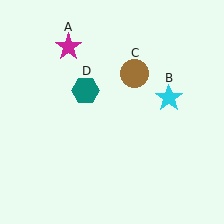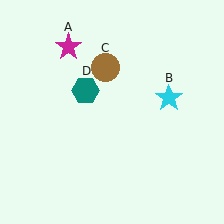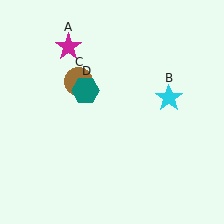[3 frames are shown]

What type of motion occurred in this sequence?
The brown circle (object C) rotated counterclockwise around the center of the scene.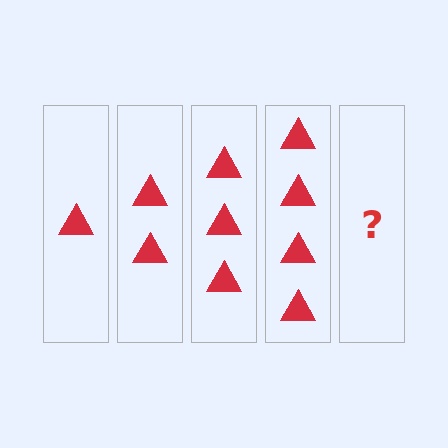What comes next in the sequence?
The next element should be 5 triangles.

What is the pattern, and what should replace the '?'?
The pattern is that each step adds one more triangle. The '?' should be 5 triangles.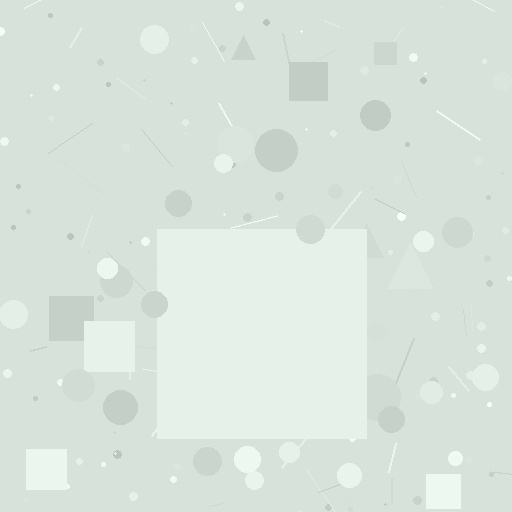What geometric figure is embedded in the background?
A square is embedded in the background.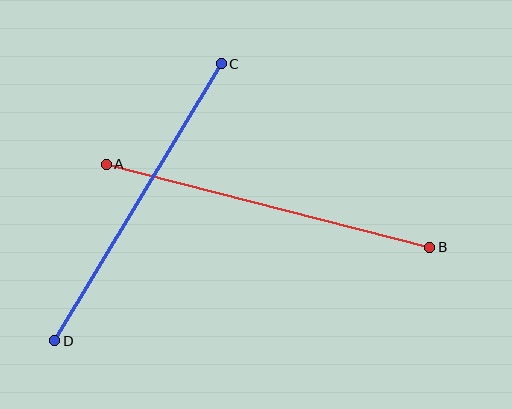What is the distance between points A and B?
The distance is approximately 334 pixels.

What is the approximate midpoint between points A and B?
The midpoint is at approximately (268, 206) pixels.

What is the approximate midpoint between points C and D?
The midpoint is at approximately (138, 202) pixels.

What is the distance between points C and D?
The distance is approximately 323 pixels.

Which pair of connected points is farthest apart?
Points A and B are farthest apart.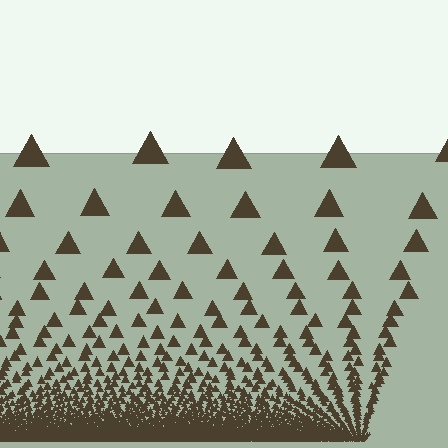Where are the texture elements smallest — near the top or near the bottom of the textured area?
Near the bottom.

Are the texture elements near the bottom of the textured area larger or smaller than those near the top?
Smaller. The gradient is inverted — elements near the bottom are smaller and denser.